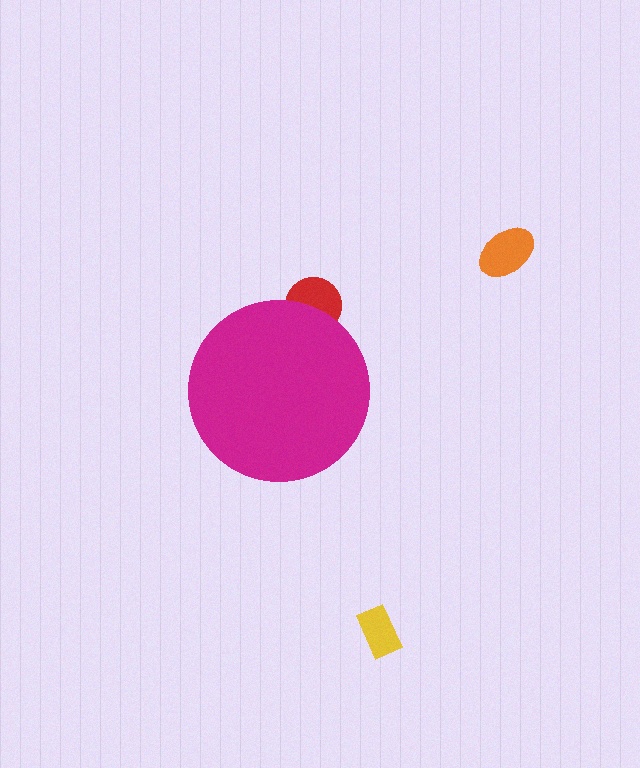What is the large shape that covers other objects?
A magenta circle.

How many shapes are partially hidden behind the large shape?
1 shape is partially hidden.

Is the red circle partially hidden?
Yes, the red circle is partially hidden behind the magenta circle.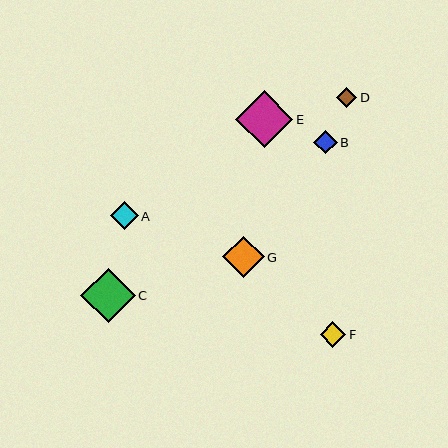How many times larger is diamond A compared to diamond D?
Diamond A is approximately 1.4 times the size of diamond D.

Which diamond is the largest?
Diamond E is the largest with a size of approximately 57 pixels.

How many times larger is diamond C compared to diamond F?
Diamond C is approximately 2.1 times the size of diamond F.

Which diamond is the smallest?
Diamond D is the smallest with a size of approximately 20 pixels.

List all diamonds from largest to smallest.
From largest to smallest: E, C, G, A, F, B, D.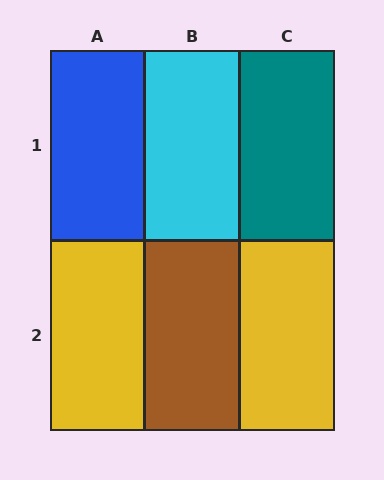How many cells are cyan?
1 cell is cyan.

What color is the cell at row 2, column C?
Yellow.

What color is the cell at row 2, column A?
Yellow.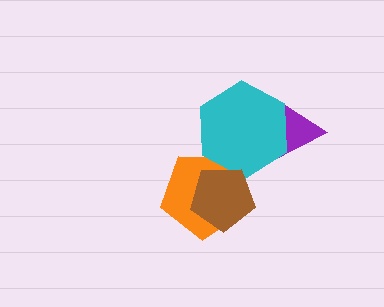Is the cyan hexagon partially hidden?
Yes, it is partially covered by another shape.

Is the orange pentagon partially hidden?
Yes, it is partially covered by another shape.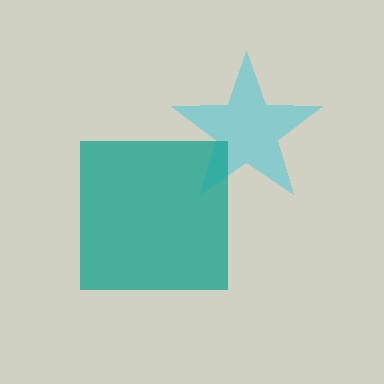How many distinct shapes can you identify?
There are 2 distinct shapes: a cyan star, a teal square.